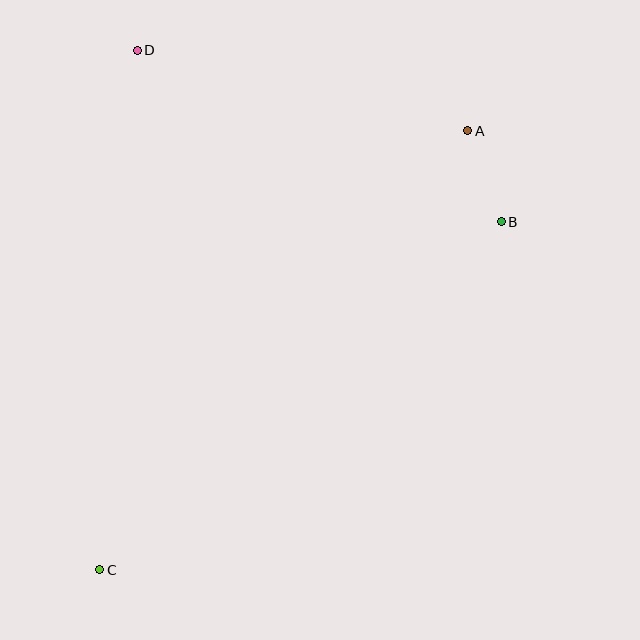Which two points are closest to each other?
Points A and B are closest to each other.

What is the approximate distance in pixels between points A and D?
The distance between A and D is approximately 340 pixels.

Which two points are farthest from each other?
Points A and C are farthest from each other.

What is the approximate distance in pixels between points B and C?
The distance between B and C is approximately 531 pixels.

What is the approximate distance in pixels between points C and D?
The distance between C and D is approximately 521 pixels.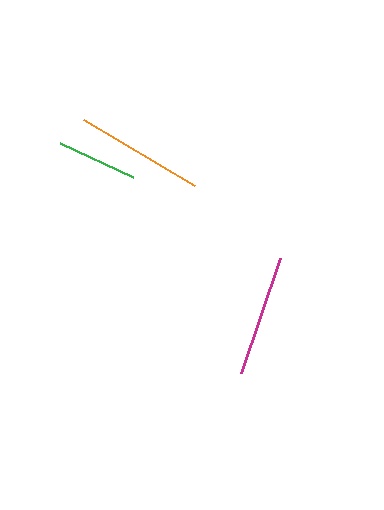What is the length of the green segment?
The green segment is approximately 80 pixels long.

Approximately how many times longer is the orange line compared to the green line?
The orange line is approximately 1.6 times the length of the green line.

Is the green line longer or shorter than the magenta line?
The magenta line is longer than the green line.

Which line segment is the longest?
The orange line is the longest at approximately 129 pixels.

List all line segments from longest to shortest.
From longest to shortest: orange, magenta, green.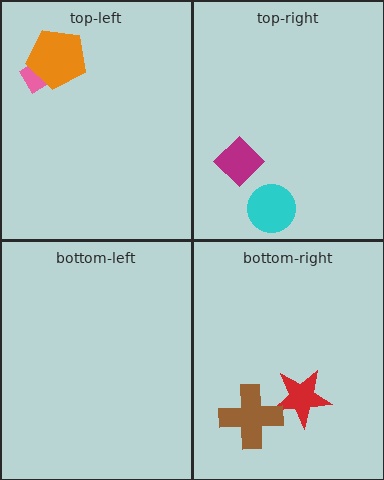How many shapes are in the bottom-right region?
2.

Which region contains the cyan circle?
The top-right region.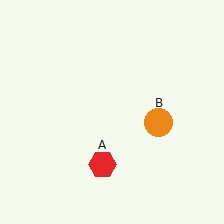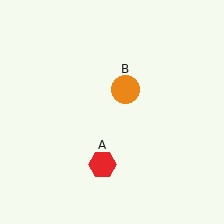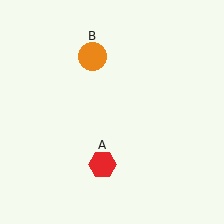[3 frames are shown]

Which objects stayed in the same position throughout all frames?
Red hexagon (object A) remained stationary.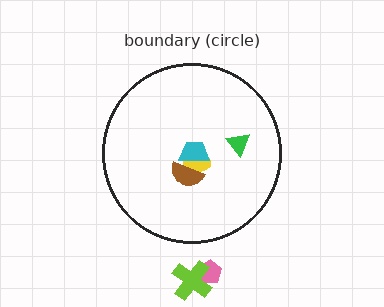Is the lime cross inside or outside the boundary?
Outside.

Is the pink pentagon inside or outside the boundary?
Outside.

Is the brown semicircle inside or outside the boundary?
Inside.